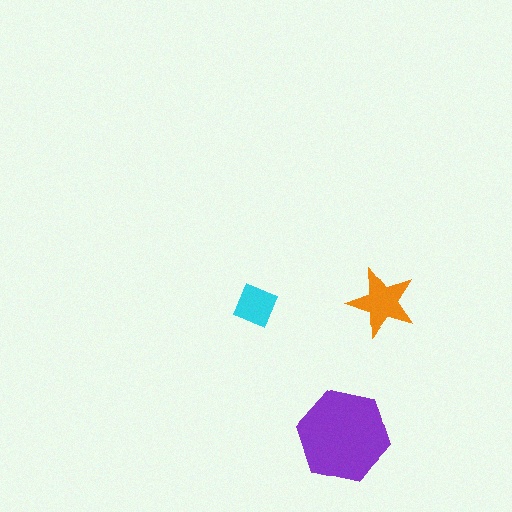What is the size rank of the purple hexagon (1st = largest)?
1st.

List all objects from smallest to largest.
The cyan square, the orange star, the purple hexagon.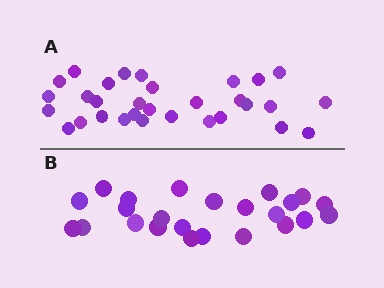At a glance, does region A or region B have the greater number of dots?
Region A (the top region) has more dots.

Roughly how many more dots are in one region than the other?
Region A has roughly 8 or so more dots than region B.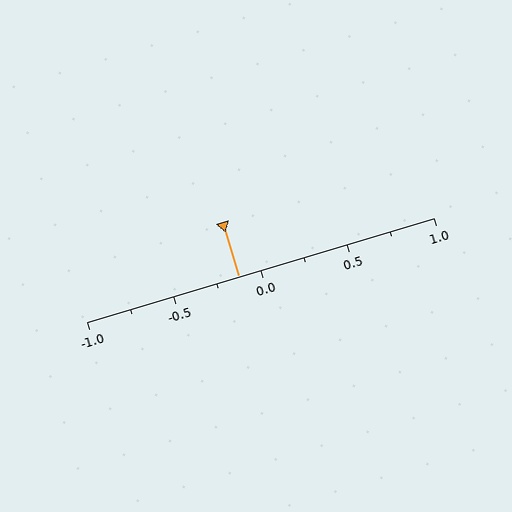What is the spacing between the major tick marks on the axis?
The major ticks are spaced 0.5 apart.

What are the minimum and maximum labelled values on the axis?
The axis runs from -1.0 to 1.0.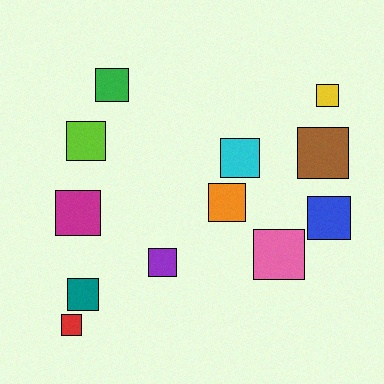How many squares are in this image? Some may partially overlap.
There are 12 squares.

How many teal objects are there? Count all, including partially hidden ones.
There is 1 teal object.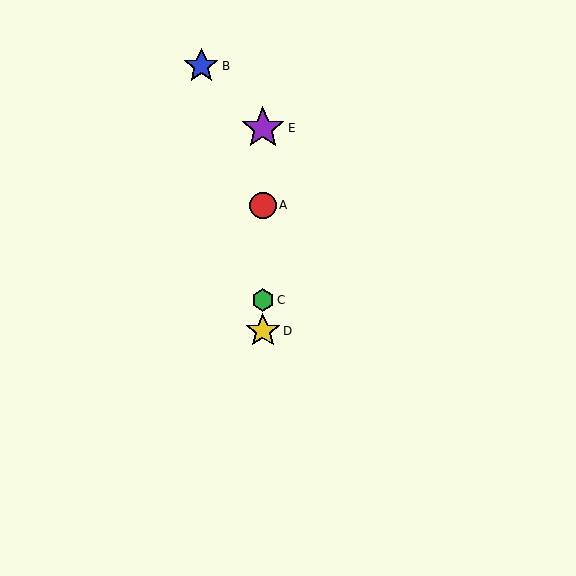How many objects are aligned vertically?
4 objects (A, C, D, E) are aligned vertically.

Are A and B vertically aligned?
No, A is at x≈263 and B is at x≈201.